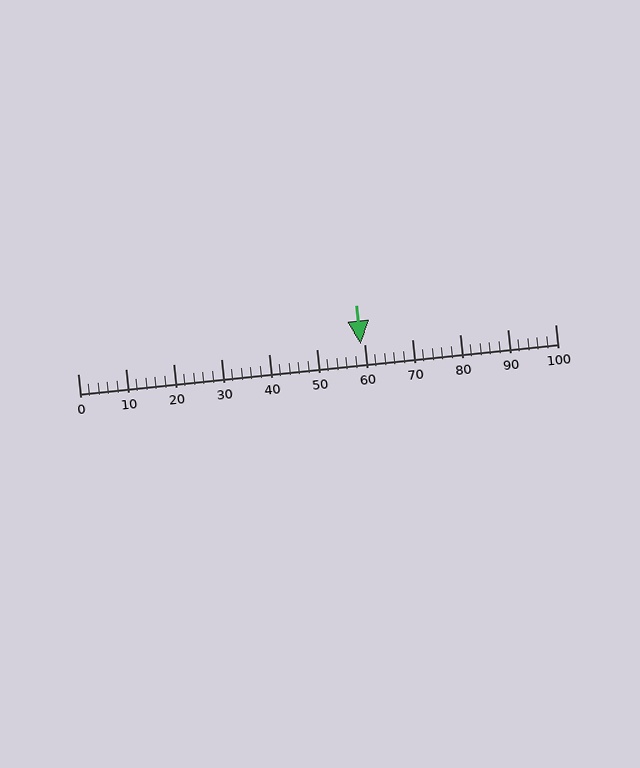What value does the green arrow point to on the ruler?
The green arrow points to approximately 59.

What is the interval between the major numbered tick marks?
The major tick marks are spaced 10 units apart.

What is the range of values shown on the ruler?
The ruler shows values from 0 to 100.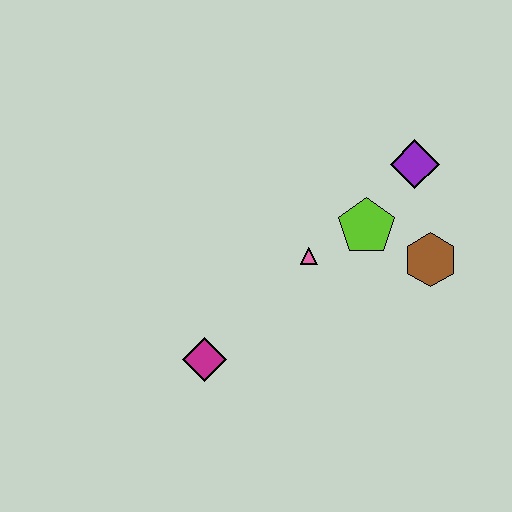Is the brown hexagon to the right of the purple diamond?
Yes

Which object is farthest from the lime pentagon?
The magenta diamond is farthest from the lime pentagon.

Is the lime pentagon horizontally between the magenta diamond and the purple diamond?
Yes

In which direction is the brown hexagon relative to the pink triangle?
The brown hexagon is to the right of the pink triangle.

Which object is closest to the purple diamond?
The lime pentagon is closest to the purple diamond.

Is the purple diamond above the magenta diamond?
Yes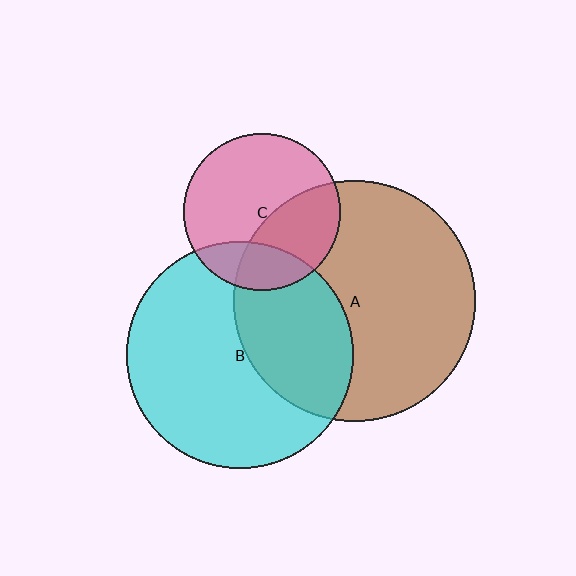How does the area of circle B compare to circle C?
Approximately 2.1 times.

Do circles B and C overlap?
Yes.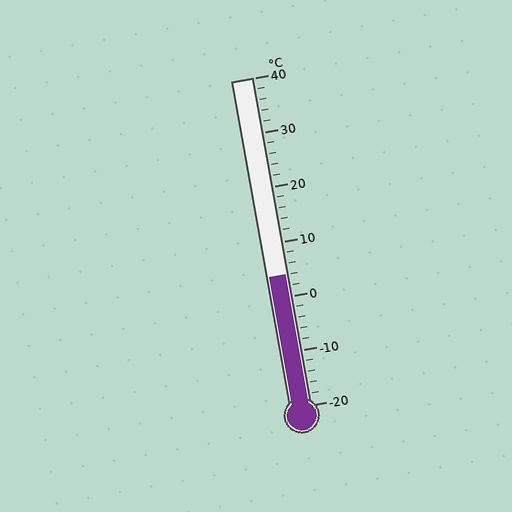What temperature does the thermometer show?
The thermometer shows approximately 4°C.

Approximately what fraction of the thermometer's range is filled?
The thermometer is filled to approximately 40% of its range.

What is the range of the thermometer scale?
The thermometer scale ranges from -20°C to 40°C.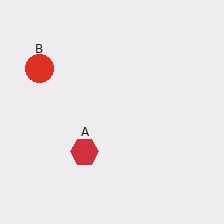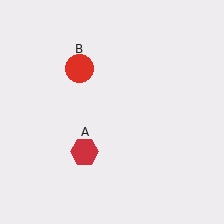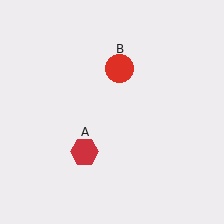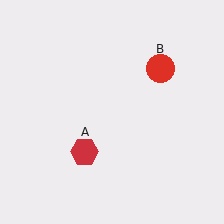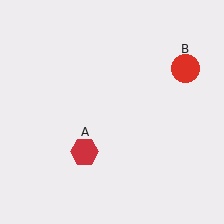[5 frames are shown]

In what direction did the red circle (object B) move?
The red circle (object B) moved right.